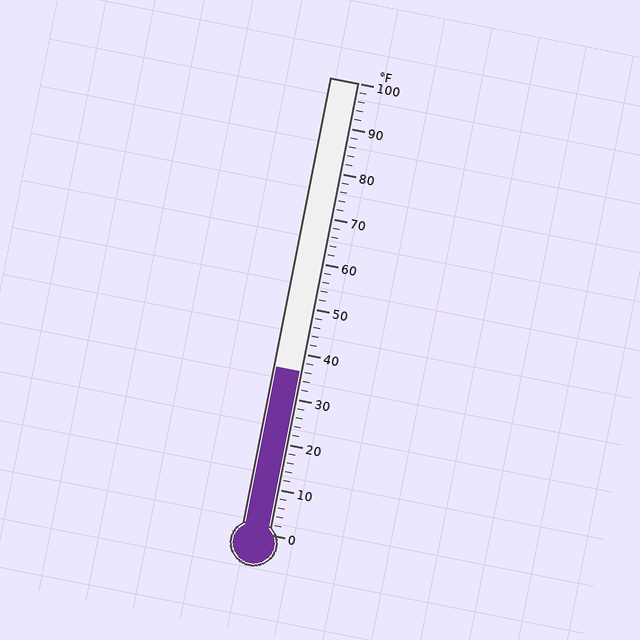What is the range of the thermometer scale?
The thermometer scale ranges from 0°F to 100°F.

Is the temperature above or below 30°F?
The temperature is above 30°F.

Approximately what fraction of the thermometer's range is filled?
The thermometer is filled to approximately 35% of its range.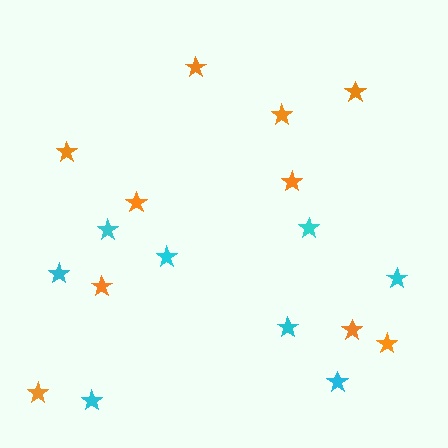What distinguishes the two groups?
There are 2 groups: one group of orange stars (10) and one group of cyan stars (8).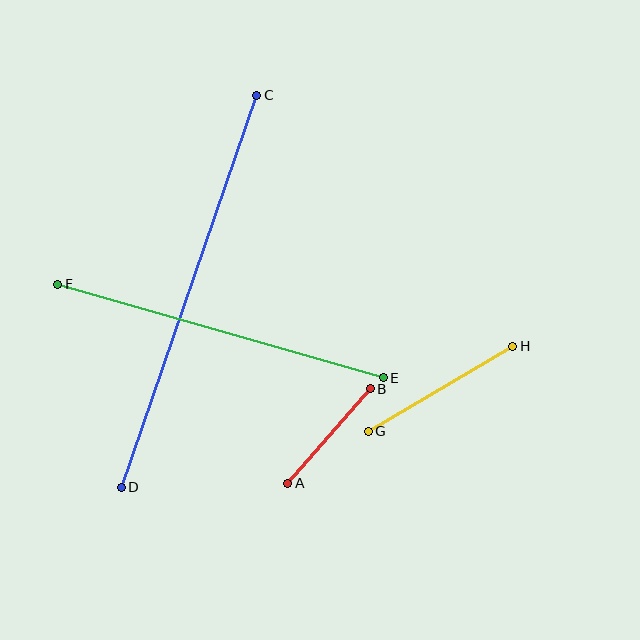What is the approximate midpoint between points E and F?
The midpoint is at approximately (221, 331) pixels.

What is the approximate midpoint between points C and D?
The midpoint is at approximately (189, 291) pixels.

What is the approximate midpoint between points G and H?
The midpoint is at approximately (441, 389) pixels.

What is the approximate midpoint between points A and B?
The midpoint is at approximately (329, 436) pixels.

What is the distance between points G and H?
The distance is approximately 168 pixels.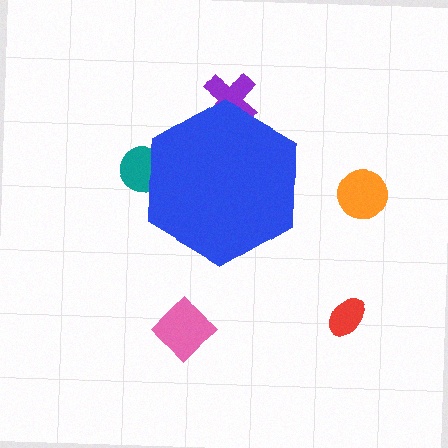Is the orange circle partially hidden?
No, the orange circle is fully visible.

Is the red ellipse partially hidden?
No, the red ellipse is fully visible.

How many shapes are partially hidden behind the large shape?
2 shapes are partially hidden.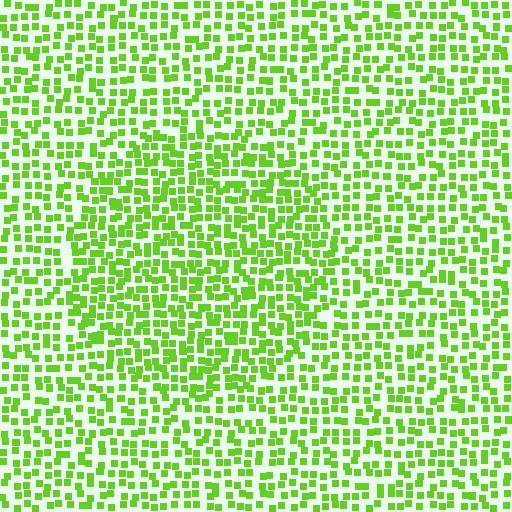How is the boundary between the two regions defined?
The boundary is defined by a change in element density (approximately 1.4x ratio). All elements are the same color, size, and shape.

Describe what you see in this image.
The image contains small lime elements arranged at two different densities. A circle-shaped region is visible where the elements are more densely packed than the surrounding area.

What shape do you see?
I see a circle.